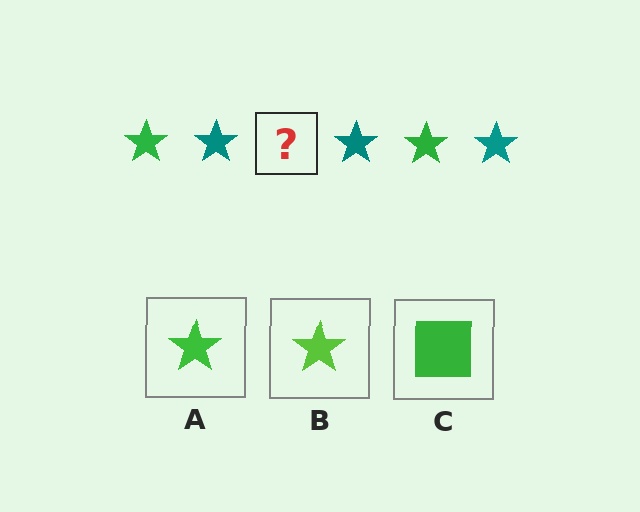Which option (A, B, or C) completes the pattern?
A.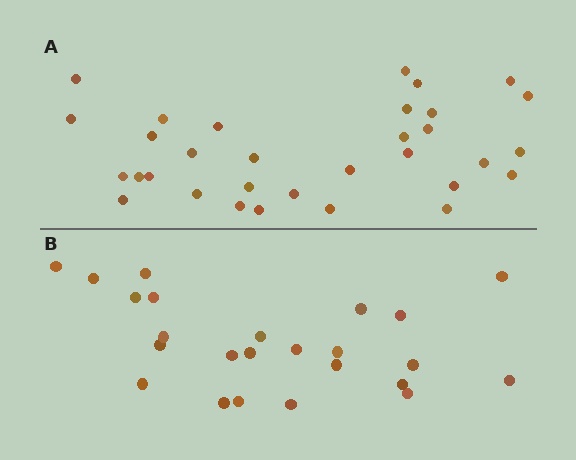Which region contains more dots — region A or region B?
Region A (the top region) has more dots.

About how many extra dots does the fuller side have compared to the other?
Region A has roughly 8 or so more dots than region B.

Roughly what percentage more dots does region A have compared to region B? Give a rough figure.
About 35% more.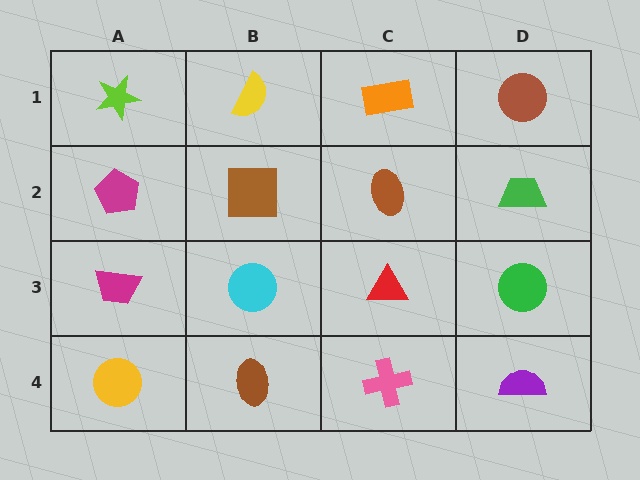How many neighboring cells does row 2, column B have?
4.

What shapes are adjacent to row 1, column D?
A green trapezoid (row 2, column D), an orange rectangle (row 1, column C).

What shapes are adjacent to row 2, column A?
A lime star (row 1, column A), a magenta trapezoid (row 3, column A), a brown square (row 2, column B).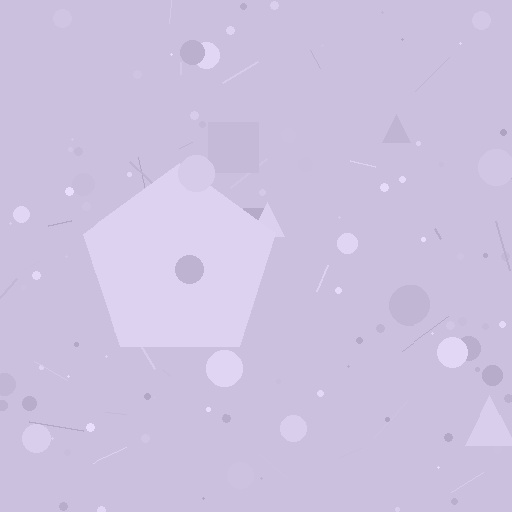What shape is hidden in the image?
A pentagon is hidden in the image.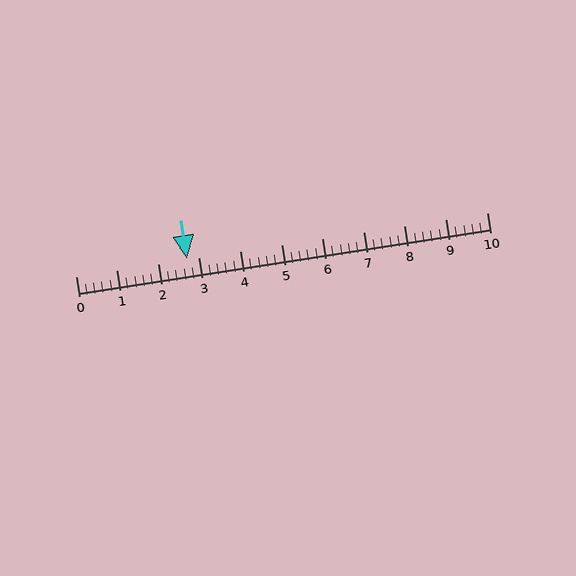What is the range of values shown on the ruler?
The ruler shows values from 0 to 10.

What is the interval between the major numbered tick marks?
The major tick marks are spaced 1 units apart.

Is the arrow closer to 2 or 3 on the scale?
The arrow is closer to 3.